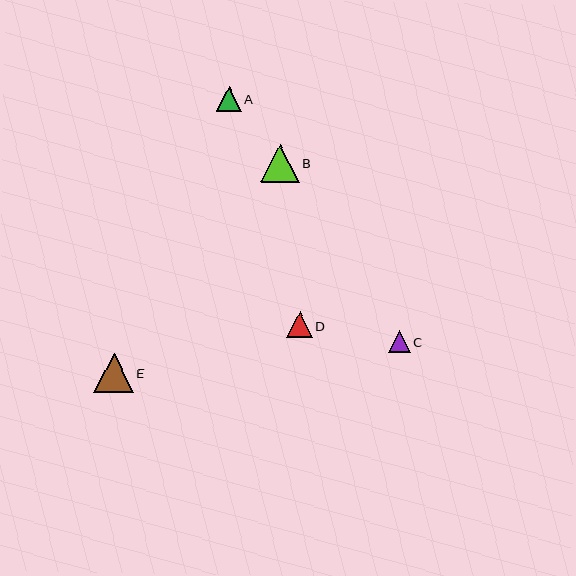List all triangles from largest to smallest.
From largest to smallest: E, B, D, A, C.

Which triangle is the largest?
Triangle E is the largest with a size of approximately 40 pixels.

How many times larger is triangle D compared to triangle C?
Triangle D is approximately 1.2 times the size of triangle C.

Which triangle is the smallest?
Triangle C is the smallest with a size of approximately 22 pixels.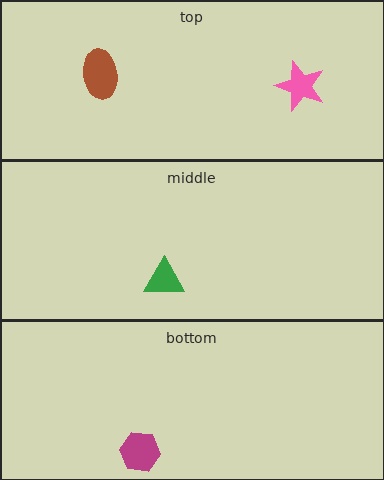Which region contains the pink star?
The top region.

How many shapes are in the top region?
2.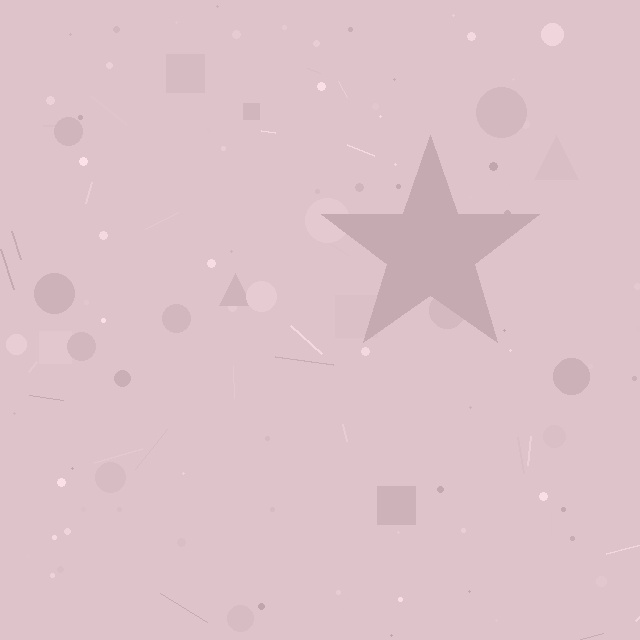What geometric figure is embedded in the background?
A star is embedded in the background.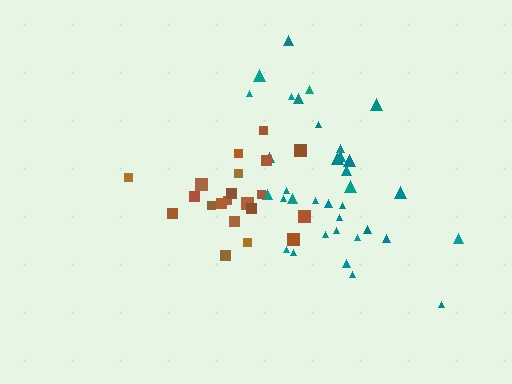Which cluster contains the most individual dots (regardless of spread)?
Teal (35).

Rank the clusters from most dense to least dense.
brown, teal.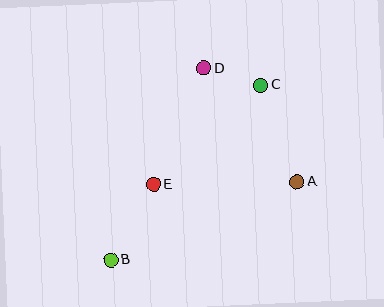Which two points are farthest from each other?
Points B and C are farthest from each other.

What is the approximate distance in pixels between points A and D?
The distance between A and D is approximately 147 pixels.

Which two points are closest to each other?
Points C and D are closest to each other.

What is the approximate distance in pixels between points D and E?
The distance between D and E is approximately 127 pixels.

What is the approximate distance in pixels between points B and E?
The distance between B and E is approximately 87 pixels.